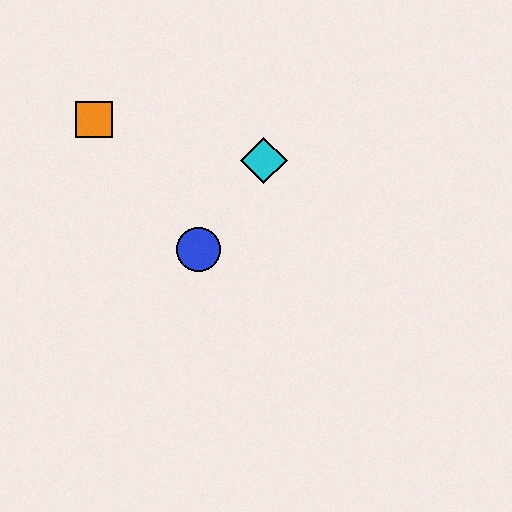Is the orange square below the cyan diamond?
No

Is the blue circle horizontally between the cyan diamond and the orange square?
Yes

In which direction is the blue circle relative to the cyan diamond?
The blue circle is below the cyan diamond.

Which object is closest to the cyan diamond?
The blue circle is closest to the cyan diamond.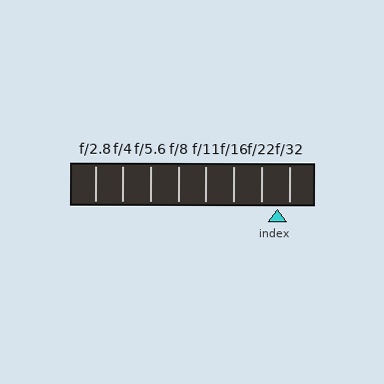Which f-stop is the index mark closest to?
The index mark is closest to f/32.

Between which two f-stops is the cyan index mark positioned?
The index mark is between f/22 and f/32.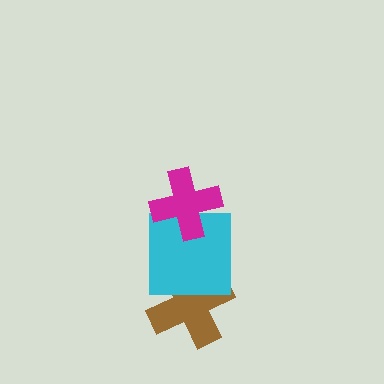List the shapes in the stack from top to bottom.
From top to bottom: the magenta cross, the cyan square, the brown cross.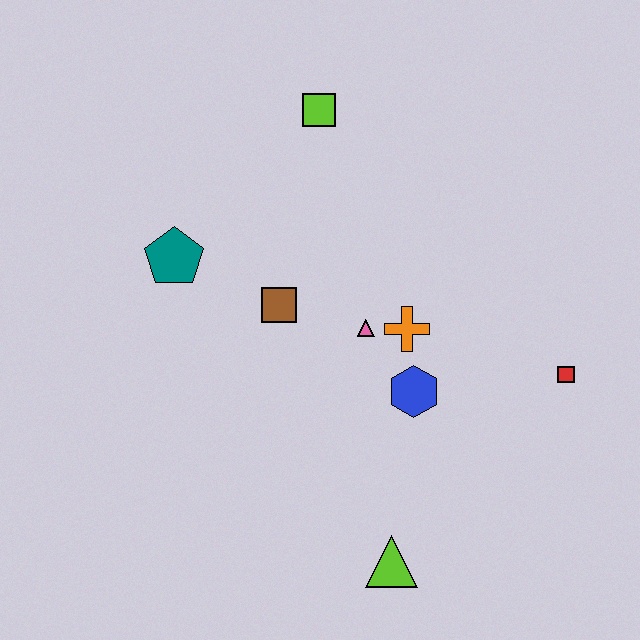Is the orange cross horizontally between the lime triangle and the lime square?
No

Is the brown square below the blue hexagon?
No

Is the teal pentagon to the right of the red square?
No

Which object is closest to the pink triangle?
The orange cross is closest to the pink triangle.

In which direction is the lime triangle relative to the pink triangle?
The lime triangle is below the pink triangle.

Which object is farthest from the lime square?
The lime triangle is farthest from the lime square.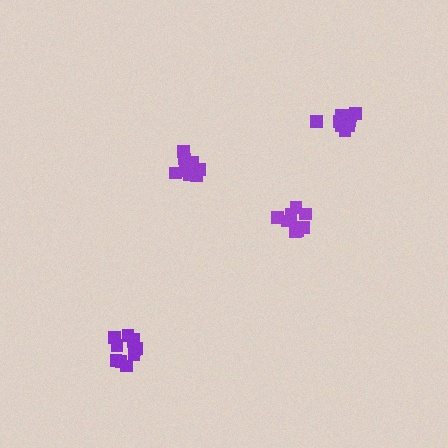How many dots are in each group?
Group 1: 10 dots, Group 2: 9 dots, Group 3: 11 dots, Group 4: 12 dots (42 total).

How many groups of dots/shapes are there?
There are 4 groups.